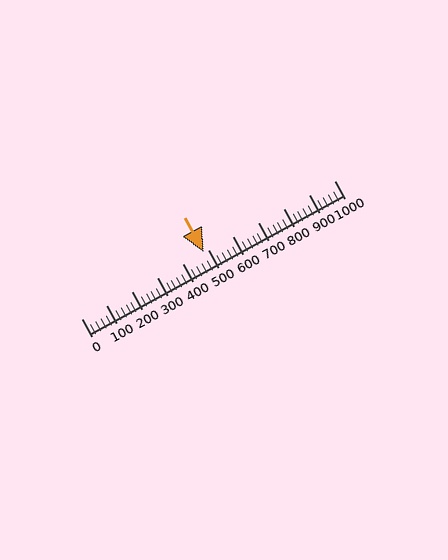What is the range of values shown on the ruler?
The ruler shows values from 0 to 1000.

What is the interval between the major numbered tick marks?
The major tick marks are spaced 100 units apart.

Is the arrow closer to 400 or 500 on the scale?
The arrow is closer to 500.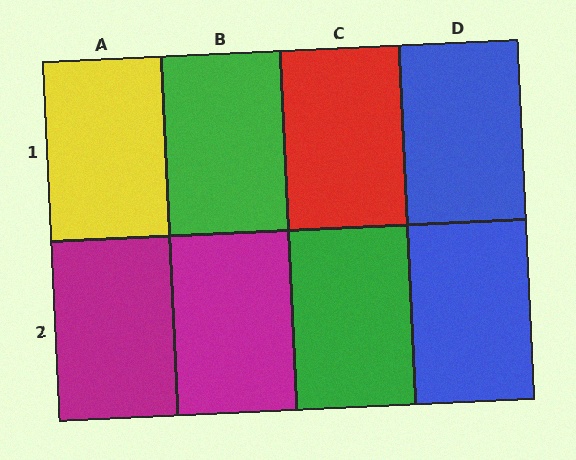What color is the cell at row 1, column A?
Yellow.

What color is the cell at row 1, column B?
Green.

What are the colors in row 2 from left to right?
Magenta, magenta, green, blue.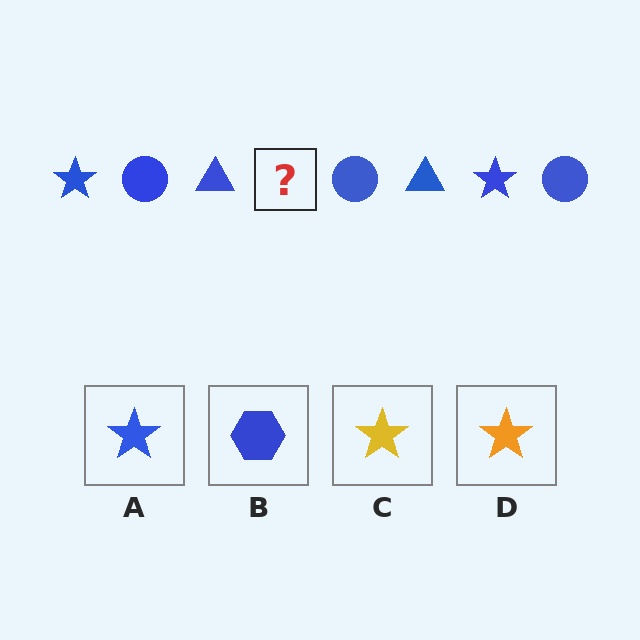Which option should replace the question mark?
Option A.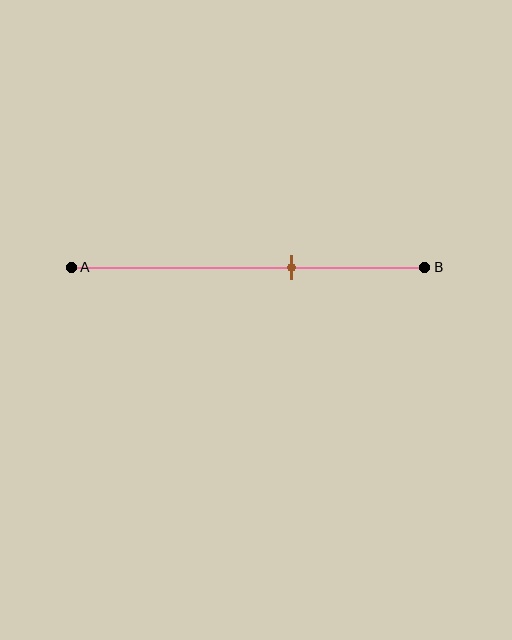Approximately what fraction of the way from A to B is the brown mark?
The brown mark is approximately 60% of the way from A to B.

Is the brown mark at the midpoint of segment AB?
No, the mark is at about 60% from A, not at the 50% midpoint.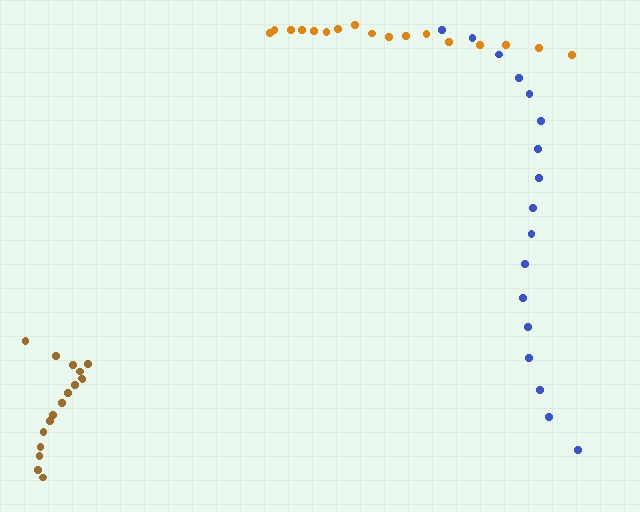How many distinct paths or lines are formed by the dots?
There are 3 distinct paths.